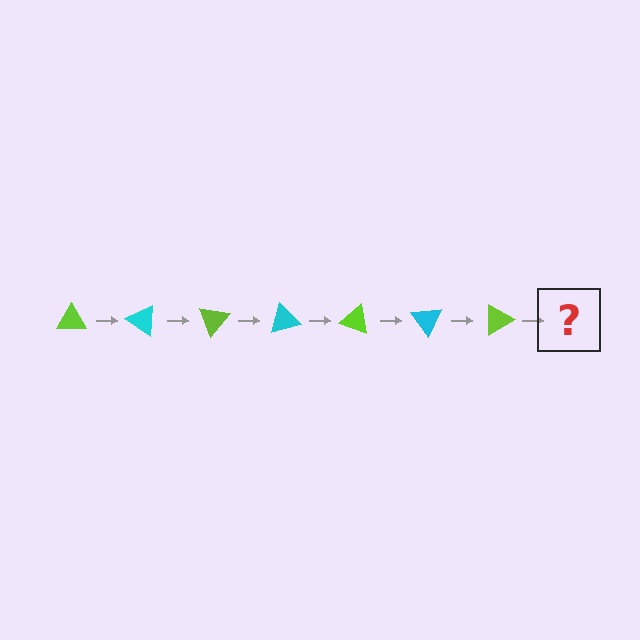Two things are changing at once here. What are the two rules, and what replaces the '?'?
The two rules are that it rotates 35 degrees each step and the color cycles through lime and cyan. The '?' should be a cyan triangle, rotated 245 degrees from the start.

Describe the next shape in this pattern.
It should be a cyan triangle, rotated 245 degrees from the start.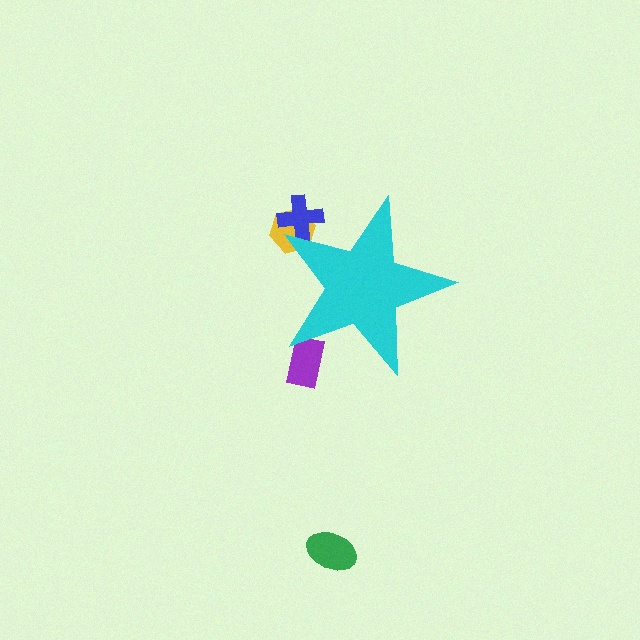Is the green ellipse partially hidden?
No, the green ellipse is fully visible.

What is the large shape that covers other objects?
A cyan star.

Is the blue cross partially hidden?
Yes, the blue cross is partially hidden behind the cyan star.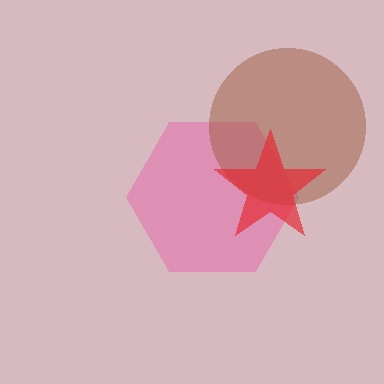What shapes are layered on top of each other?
The layered shapes are: a pink hexagon, a brown circle, a red star.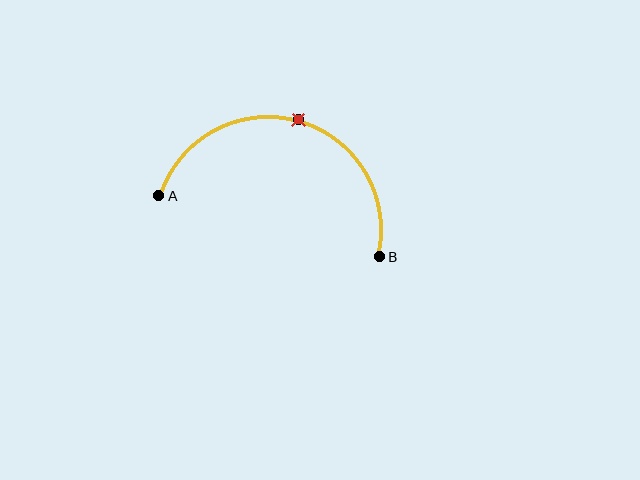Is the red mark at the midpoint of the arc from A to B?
Yes. The red mark lies on the arc at equal arc-length from both A and B — it is the arc midpoint.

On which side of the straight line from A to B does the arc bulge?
The arc bulges above the straight line connecting A and B.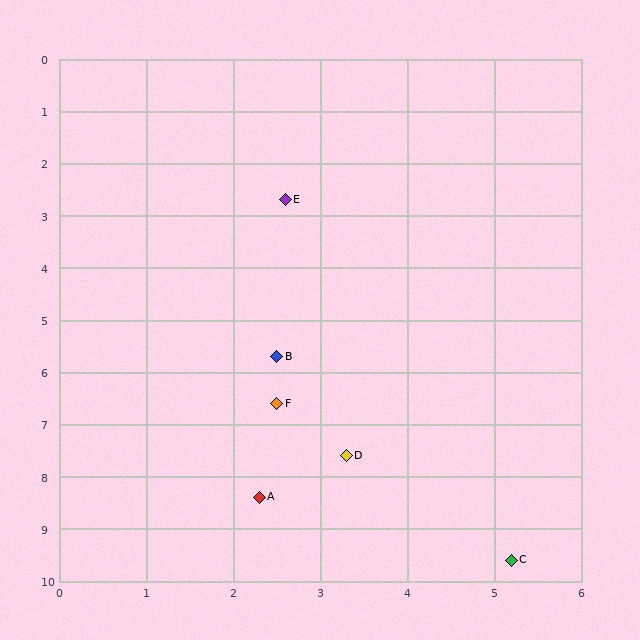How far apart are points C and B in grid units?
Points C and B are about 4.7 grid units apart.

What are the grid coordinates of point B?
Point B is at approximately (2.5, 5.7).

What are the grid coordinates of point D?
Point D is at approximately (3.3, 7.6).